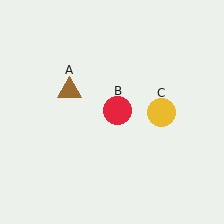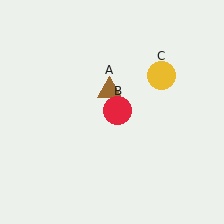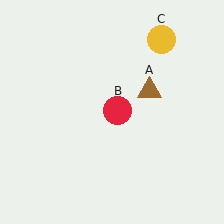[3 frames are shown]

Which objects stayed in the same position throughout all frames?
Red circle (object B) remained stationary.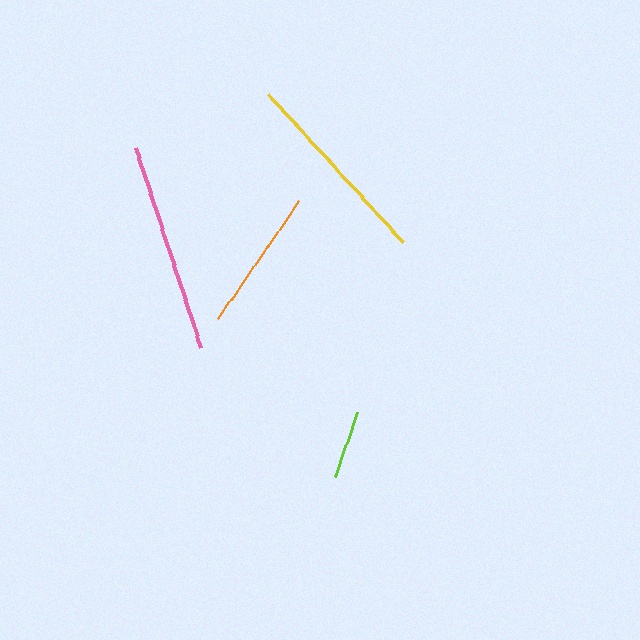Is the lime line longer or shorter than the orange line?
The orange line is longer than the lime line.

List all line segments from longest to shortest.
From longest to shortest: pink, yellow, orange, lime.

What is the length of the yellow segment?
The yellow segment is approximately 200 pixels long.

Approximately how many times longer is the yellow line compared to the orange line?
The yellow line is approximately 1.4 times the length of the orange line.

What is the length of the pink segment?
The pink segment is approximately 209 pixels long.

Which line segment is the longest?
The pink line is the longest at approximately 209 pixels.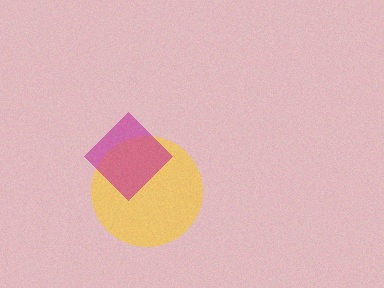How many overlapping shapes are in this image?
There are 2 overlapping shapes in the image.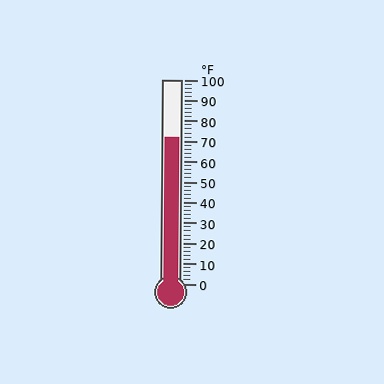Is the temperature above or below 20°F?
The temperature is above 20°F.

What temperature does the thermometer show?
The thermometer shows approximately 72°F.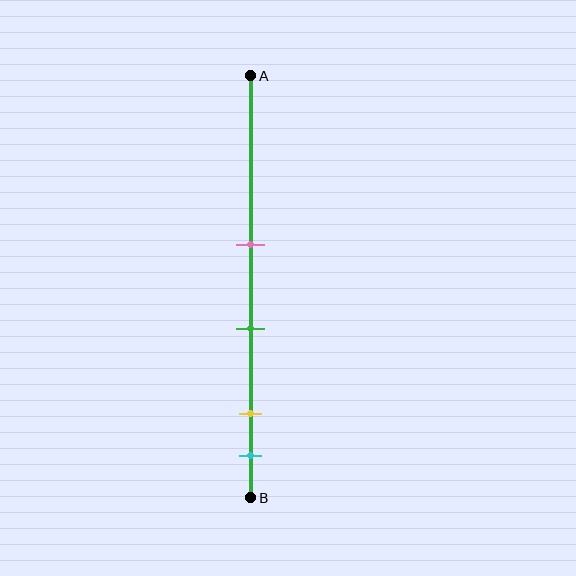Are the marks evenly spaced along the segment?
No, the marks are not evenly spaced.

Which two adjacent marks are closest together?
The yellow and cyan marks are the closest adjacent pair.